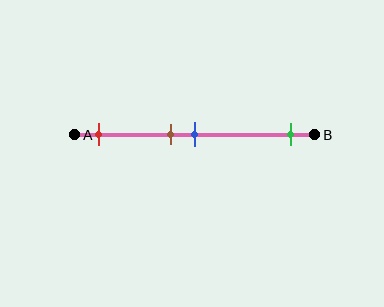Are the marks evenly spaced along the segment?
No, the marks are not evenly spaced.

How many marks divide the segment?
There are 4 marks dividing the segment.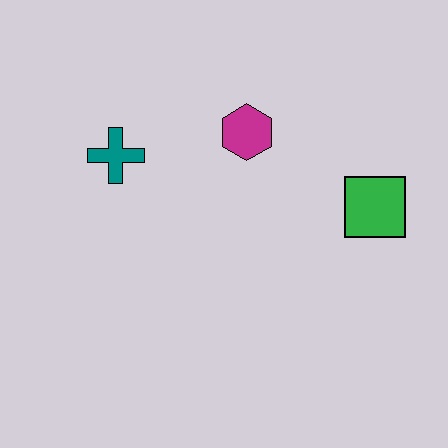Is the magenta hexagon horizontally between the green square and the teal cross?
Yes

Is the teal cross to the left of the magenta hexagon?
Yes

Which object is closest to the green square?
The magenta hexagon is closest to the green square.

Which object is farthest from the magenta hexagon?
The green square is farthest from the magenta hexagon.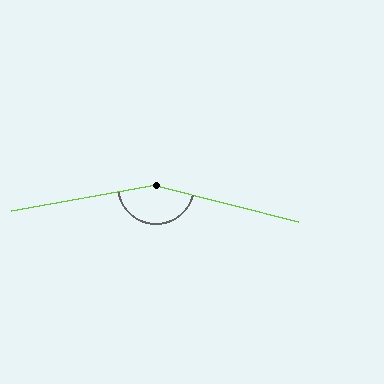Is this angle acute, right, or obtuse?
It is obtuse.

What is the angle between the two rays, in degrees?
Approximately 156 degrees.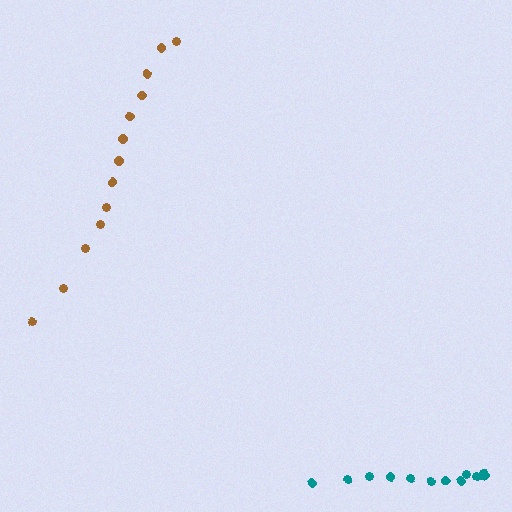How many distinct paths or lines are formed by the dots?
There are 2 distinct paths.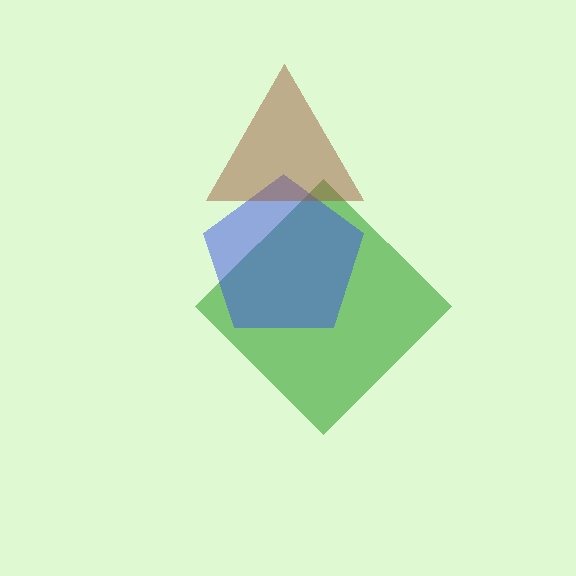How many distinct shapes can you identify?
There are 3 distinct shapes: a green diamond, a blue pentagon, a brown triangle.